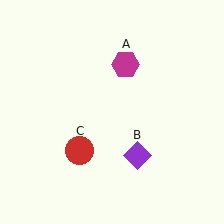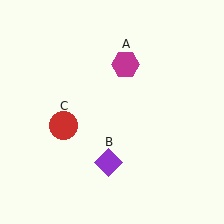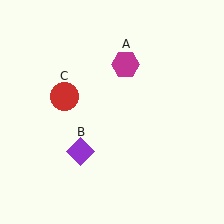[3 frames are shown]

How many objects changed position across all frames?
2 objects changed position: purple diamond (object B), red circle (object C).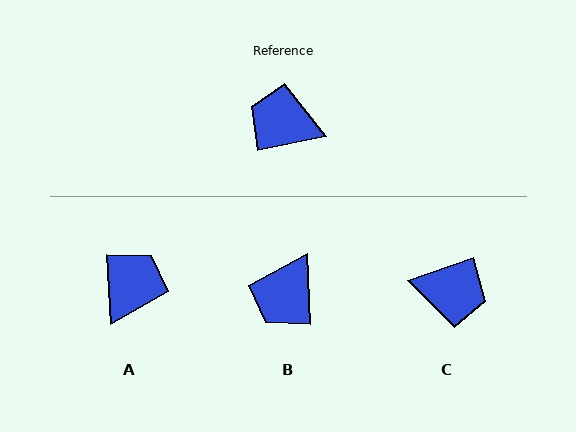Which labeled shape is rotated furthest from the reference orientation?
C, about 173 degrees away.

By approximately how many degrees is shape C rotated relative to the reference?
Approximately 173 degrees clockwise.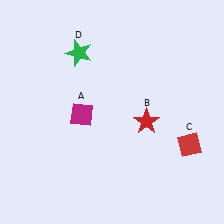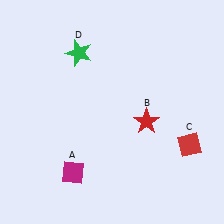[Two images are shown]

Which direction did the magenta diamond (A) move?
The magenta diamond (A) moved down.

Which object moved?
The magenta diamond (A) moved down.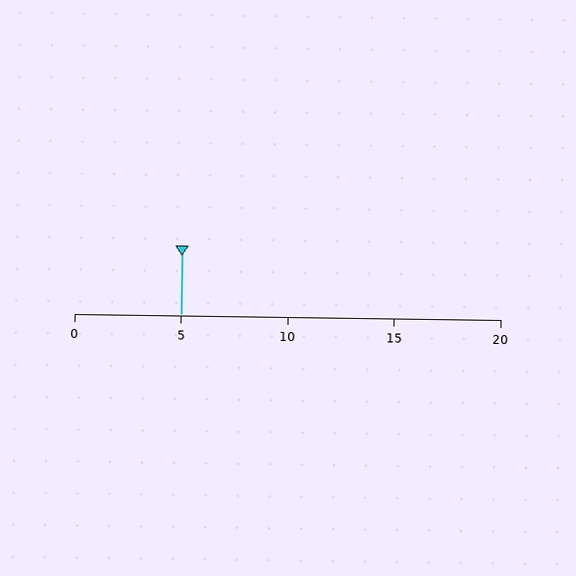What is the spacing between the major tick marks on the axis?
The major ticks are spaced 5 apart.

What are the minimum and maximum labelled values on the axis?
The axis runs from 0 to 20.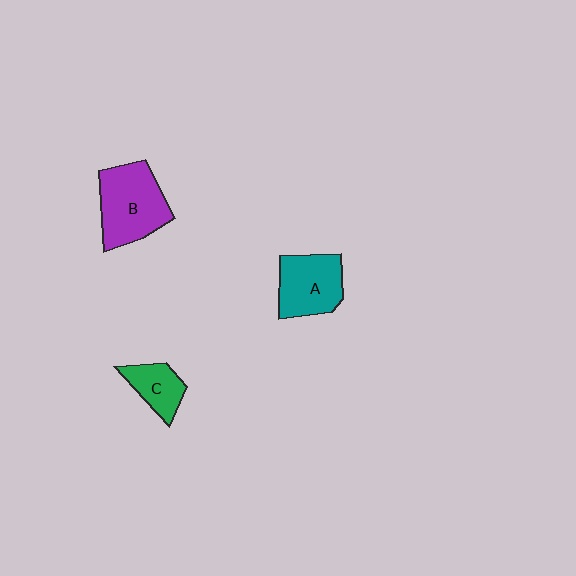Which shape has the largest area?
Shape B (purple).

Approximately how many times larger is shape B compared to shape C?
Approximately 2.0 times.